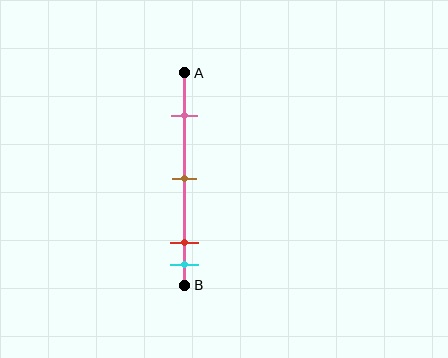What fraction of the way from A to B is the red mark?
The red mark is approximately 80% (0.8) of the way from A to B.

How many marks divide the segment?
There are 4 marks dividing the segment.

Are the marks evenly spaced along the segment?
No, the marks are not evenly spaced.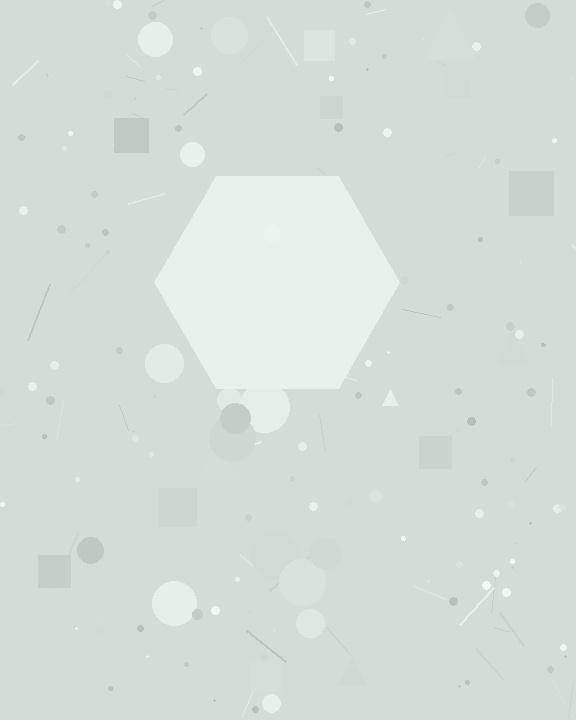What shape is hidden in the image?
A hexagon is hidden in the image.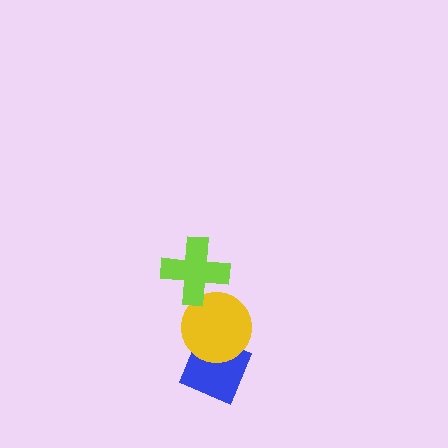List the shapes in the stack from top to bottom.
From top to bottom: the lime cross, the yellow circle, the blue diamond.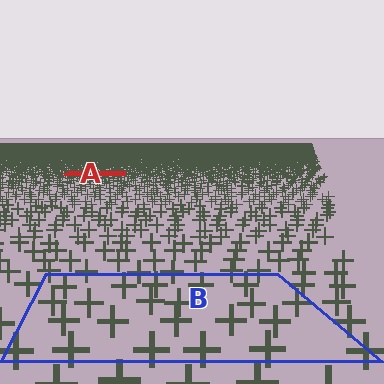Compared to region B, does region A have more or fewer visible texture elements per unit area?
Region A has more texture elements per unit area — they are packed more densely because it is farther away.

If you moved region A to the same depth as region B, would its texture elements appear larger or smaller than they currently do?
They would appear larger. At a closer depth, the same texture elements are projected at a bigger on-screen size.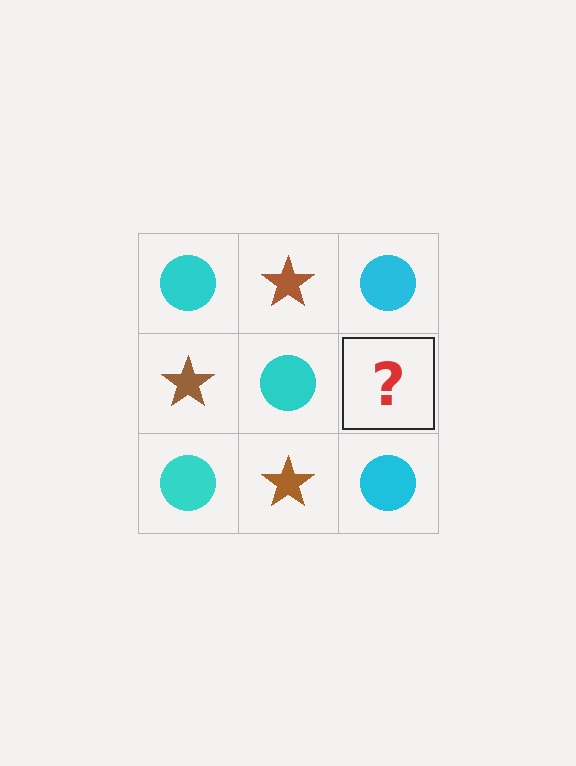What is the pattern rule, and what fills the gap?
The rule is that it alternates cyan circle and brown star in a checkerboard pattern. The gap should be filled with a brown star.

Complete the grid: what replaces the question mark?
The question mark should be replaced with a brown star.